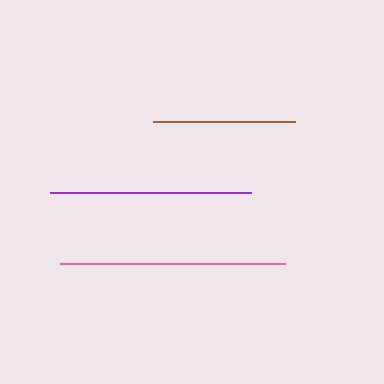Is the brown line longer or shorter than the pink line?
The pink line is longer than the brown line.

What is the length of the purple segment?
The purple segment is approximately 201 pixels long.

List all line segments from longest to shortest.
From longest to shortest: pink, purple, brown.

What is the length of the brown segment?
The brown segment is approximately 142 pixels long.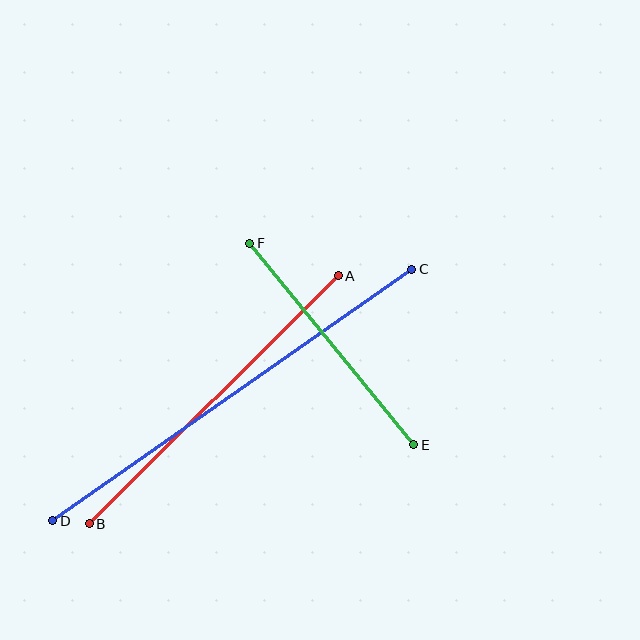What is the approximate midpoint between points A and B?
The midpoint is at approximately (214, 400) pixels.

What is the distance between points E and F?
The distance is approximately 260 pixels.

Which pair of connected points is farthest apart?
Points C and D are farthest apart.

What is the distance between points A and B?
The distance is approximately 352 pixels.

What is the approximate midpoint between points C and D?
The midpoint is at approximately (232, 395) pixels.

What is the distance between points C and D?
The distance is approximately 438 pixels.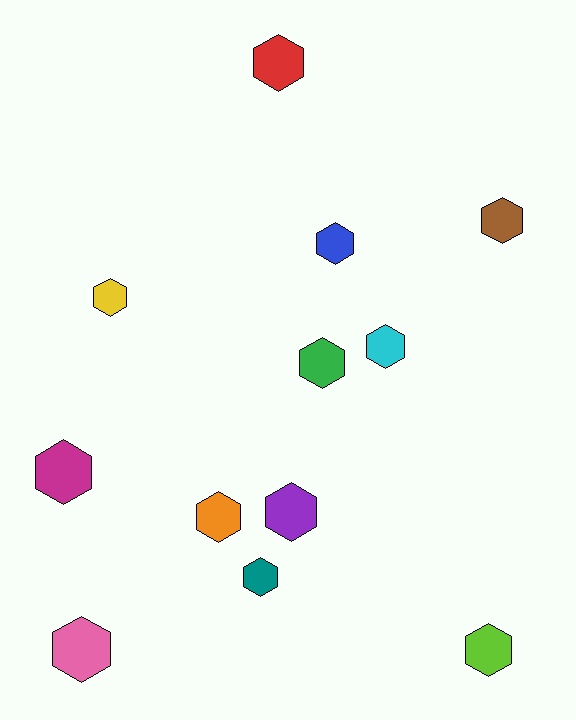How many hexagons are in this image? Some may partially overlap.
There are 12 hexagons.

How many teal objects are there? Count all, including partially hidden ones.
There is 1 teal object.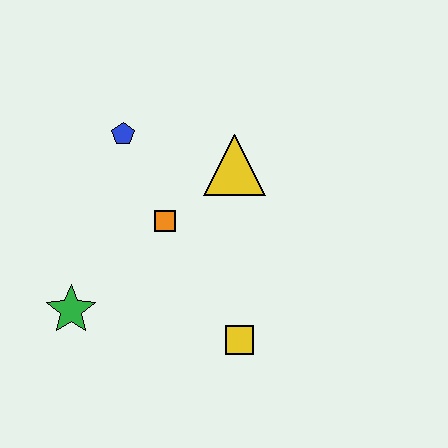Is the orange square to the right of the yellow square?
No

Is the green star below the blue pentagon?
Yes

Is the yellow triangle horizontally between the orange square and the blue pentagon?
No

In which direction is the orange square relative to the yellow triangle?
The orange square is to the left of the yellow triangle.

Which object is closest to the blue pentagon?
The orange square is closest to the blue pentagon.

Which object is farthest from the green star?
The yellow triangle is farthest from the green star.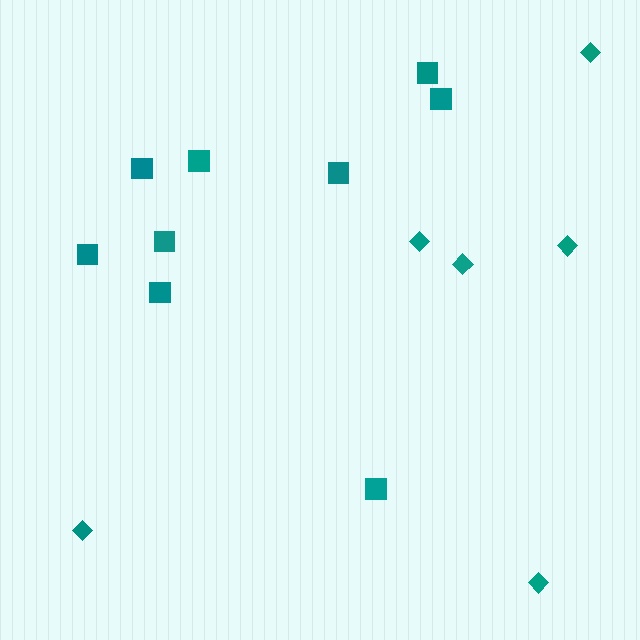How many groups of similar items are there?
There are 2 groups: one group of diamonds (6) and one group of squares (9).